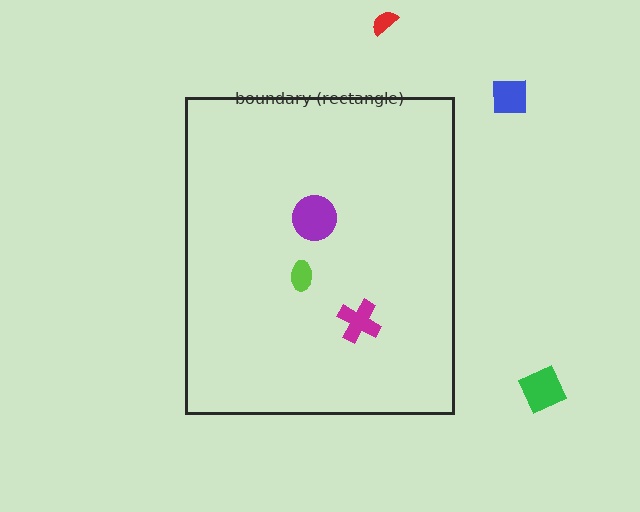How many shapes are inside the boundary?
3 inside, 3 outside.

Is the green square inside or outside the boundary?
Outside.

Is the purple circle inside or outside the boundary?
Inside.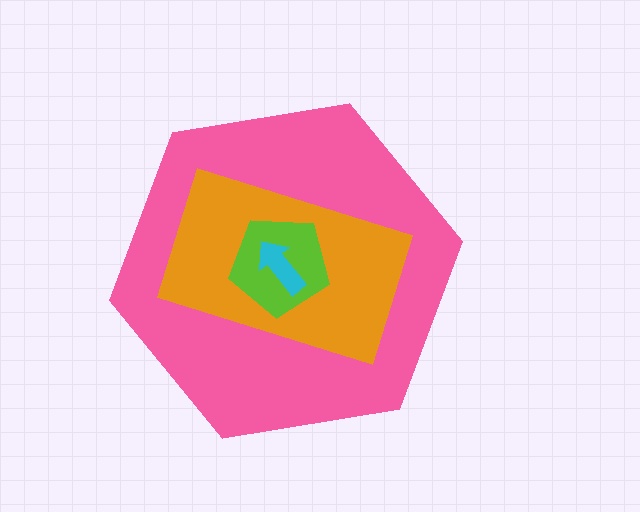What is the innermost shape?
The cyan arrow.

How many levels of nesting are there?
4.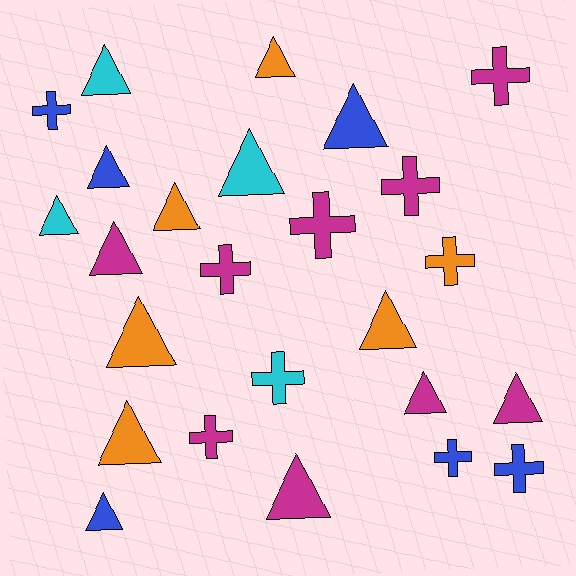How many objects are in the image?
There are 25 objects.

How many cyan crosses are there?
There is 1 cyan cross.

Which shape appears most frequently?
Triangle, with 15 objects.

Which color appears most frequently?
Magenta, with 9 objects.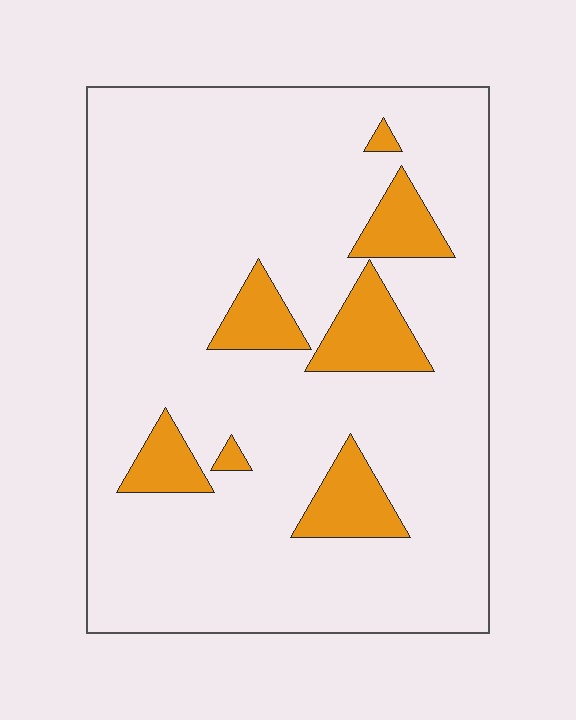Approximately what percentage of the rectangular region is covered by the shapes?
Approximately 15%.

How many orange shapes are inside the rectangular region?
7.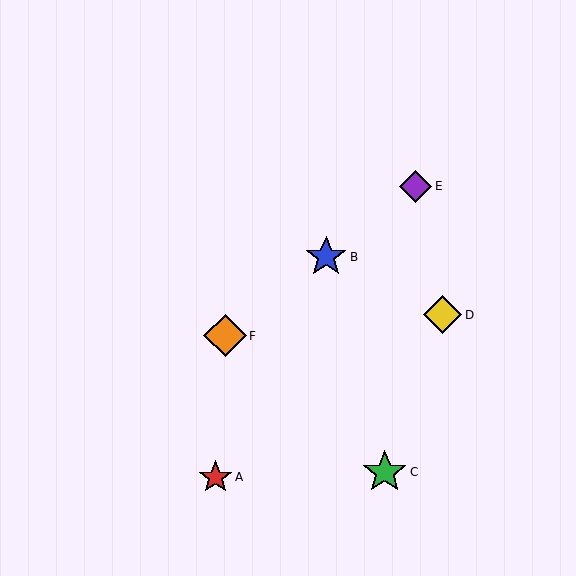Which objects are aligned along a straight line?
Objects B, E, F are aligned along a straight line.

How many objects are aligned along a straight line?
3 objects (B, E, F) are aligned along a straight line.